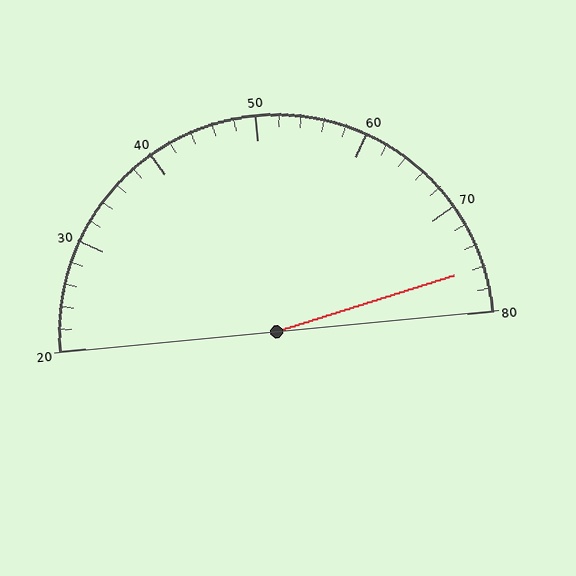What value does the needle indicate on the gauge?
The needle indicates approximately 76.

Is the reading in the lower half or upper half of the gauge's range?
The reading is in the upper half of the range (20 to 80).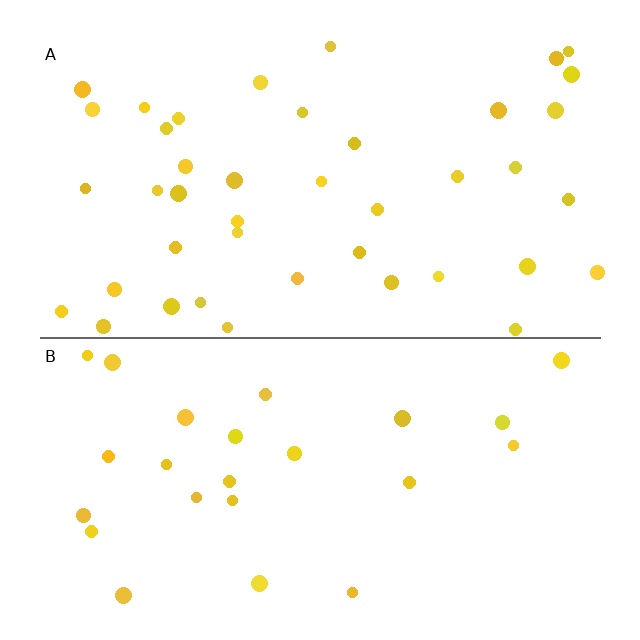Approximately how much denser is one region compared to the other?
Approximately 1.7× — region A over region B.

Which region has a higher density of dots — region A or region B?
A (the top).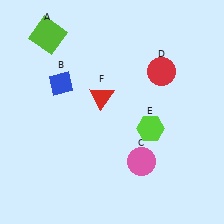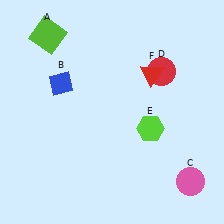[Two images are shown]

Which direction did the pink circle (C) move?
The pink circle (C) moved right.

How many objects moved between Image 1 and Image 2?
2 objects moved between the two images.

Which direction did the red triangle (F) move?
The red triangle (F) moved right.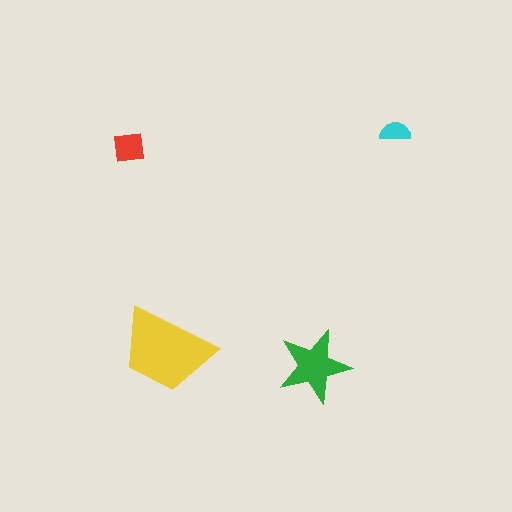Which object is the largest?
The yellow trapezoid.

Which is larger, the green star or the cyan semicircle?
The green star.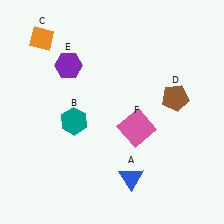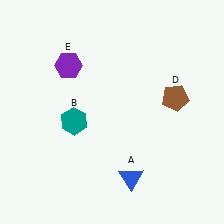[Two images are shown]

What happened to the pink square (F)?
The pink square (F) was removed in Image 2. It was in the bottom-right area of Image 1.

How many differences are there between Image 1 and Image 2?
There are 2 differences between the two images.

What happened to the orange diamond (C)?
The orange diamond (C) was removed in Image 2. It was in the top-left area of Image 1.